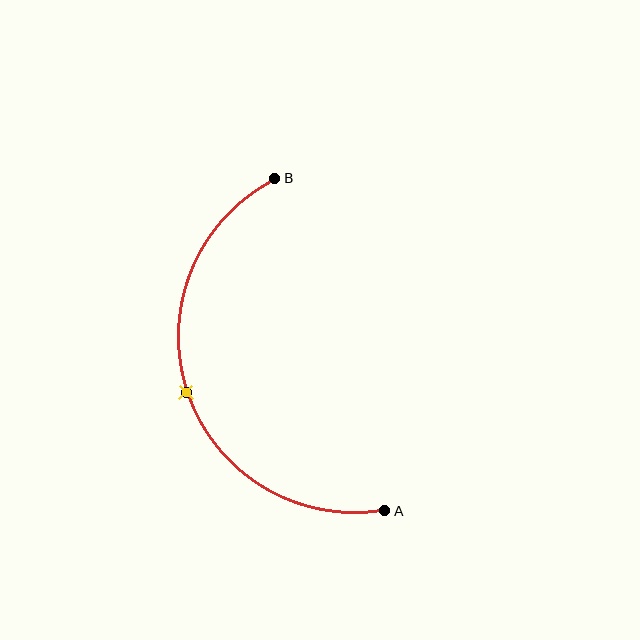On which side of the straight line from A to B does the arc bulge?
The arc bulges to the left of the straight line connecting A and B.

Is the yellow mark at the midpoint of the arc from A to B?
Yes. The yellow mark lies on the arc at equal arc-length from both A and B — it is the arc midpoint.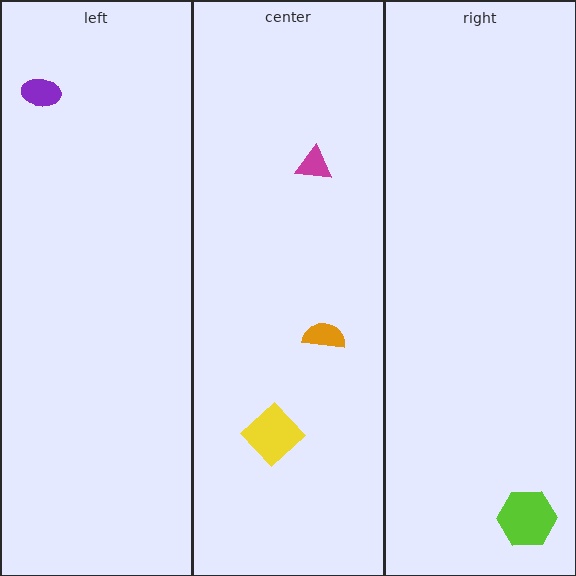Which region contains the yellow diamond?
The center region.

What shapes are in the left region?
The purple ellipse.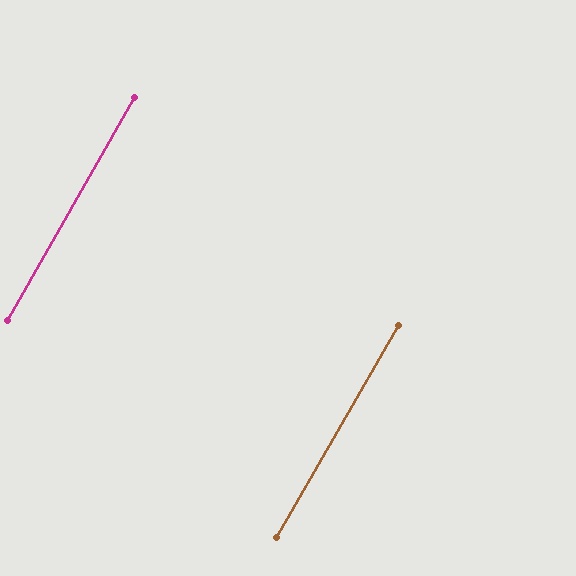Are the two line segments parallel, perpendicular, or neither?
Parallel — their directions differ by only 0.3°.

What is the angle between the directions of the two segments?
Approximately 0 degrees.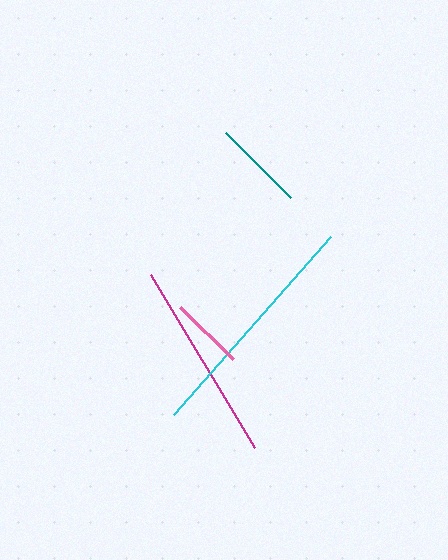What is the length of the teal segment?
The teal segment is approximately 91 pixels long.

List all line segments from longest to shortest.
From longest to shortest: cyan, magenta, teal, pink.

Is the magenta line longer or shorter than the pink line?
The magenta line is longer than the pink line.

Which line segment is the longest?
The cyan line is the longest at approximately 238 pixels.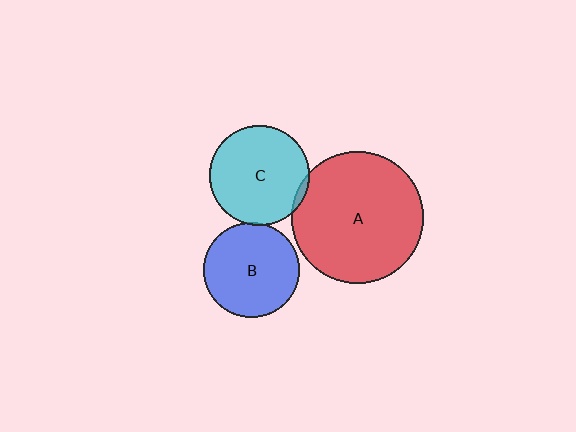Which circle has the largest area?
Circle A (red).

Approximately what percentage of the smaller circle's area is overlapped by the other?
Approximately 5%.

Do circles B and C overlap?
Yes.